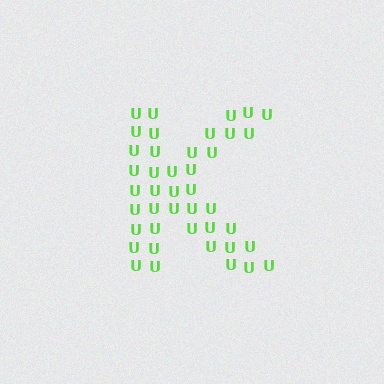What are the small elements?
The small elements are letter U's.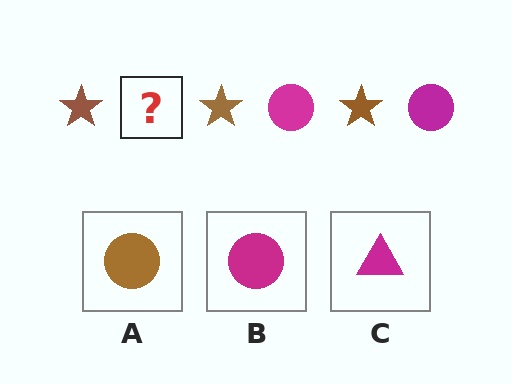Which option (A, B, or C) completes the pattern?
B.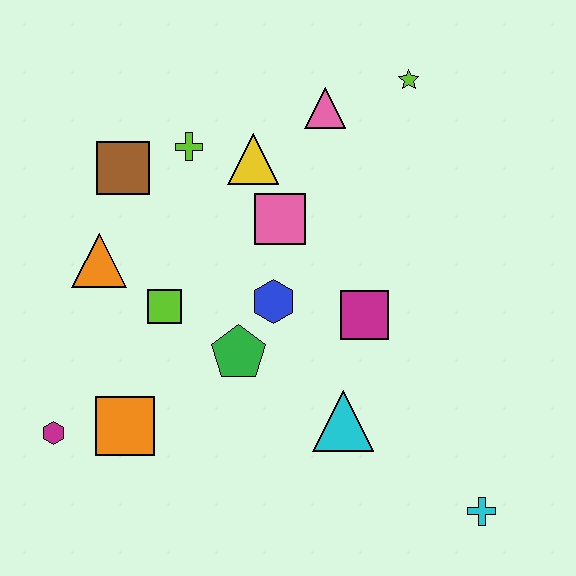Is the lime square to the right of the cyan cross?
No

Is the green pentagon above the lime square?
No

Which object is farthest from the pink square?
The cyan cross is farthest from the pink square.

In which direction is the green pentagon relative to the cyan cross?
The green pentagon is to the left of the cyan cross.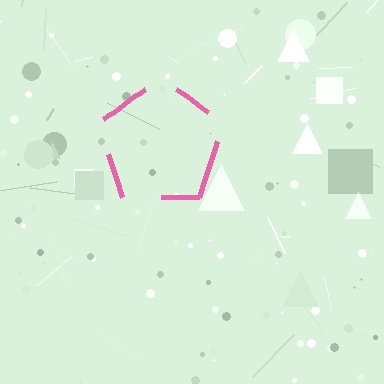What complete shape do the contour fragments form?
The contour fragments form a pentagon.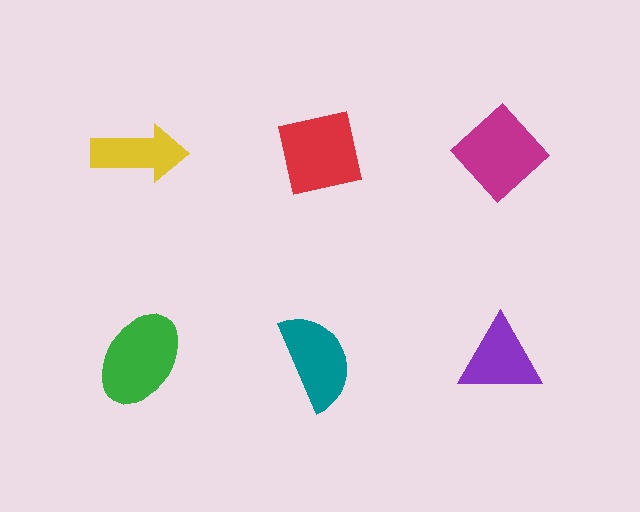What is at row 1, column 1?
A yellow arrow.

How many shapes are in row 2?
3 shapes.